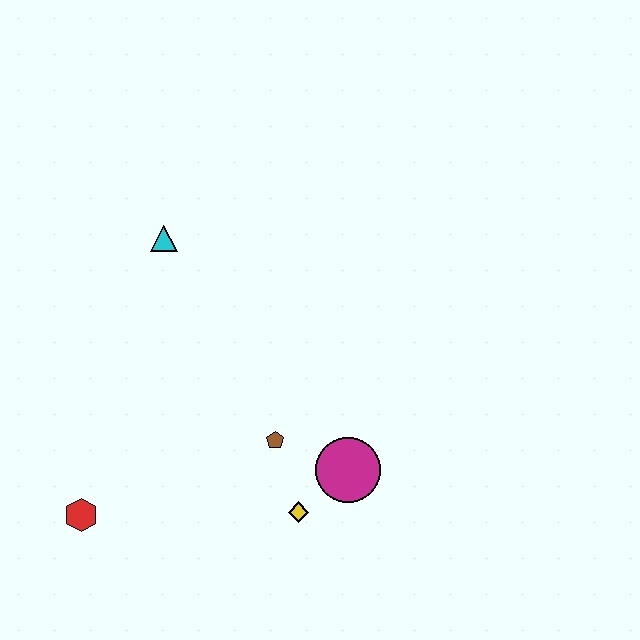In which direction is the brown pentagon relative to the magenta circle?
The brown pentagon is to the left of the magenta circle.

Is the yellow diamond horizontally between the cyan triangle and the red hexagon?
No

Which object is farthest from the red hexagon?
The cyan triangle is farthest from the red hexagon.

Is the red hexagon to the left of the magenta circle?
Yes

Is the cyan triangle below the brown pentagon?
No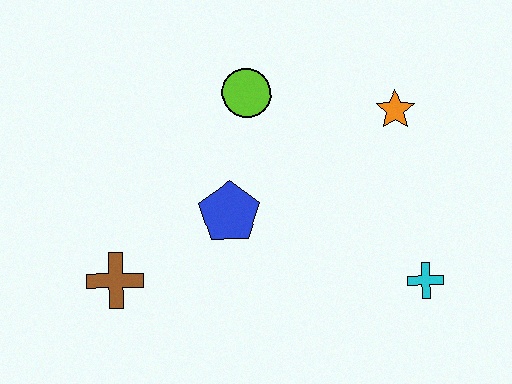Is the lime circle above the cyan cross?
Yes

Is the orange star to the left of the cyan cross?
Yes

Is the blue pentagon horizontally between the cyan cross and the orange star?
No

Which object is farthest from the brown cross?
The orange star is farthest from the brown cross.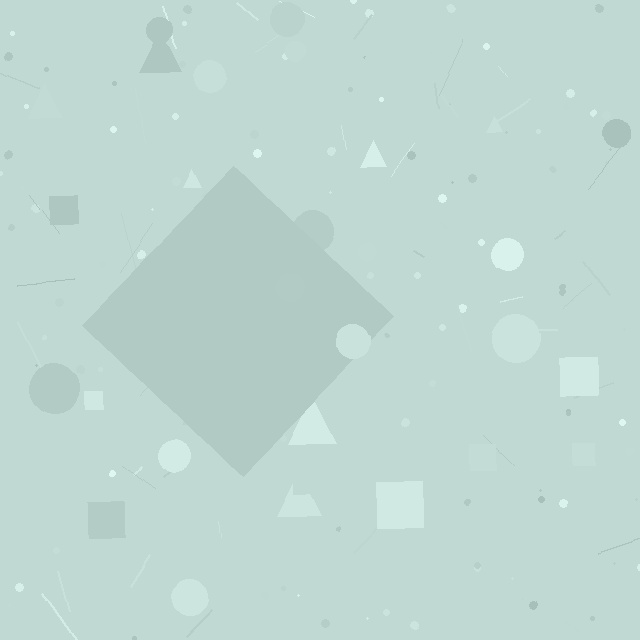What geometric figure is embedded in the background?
A diamond is embedded in the background.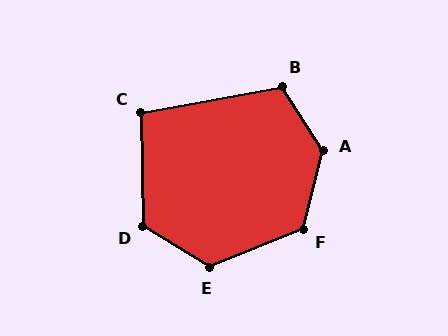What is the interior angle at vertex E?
Approximately 126 degrees (obtuse).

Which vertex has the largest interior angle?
A, at approximately 134 degrees.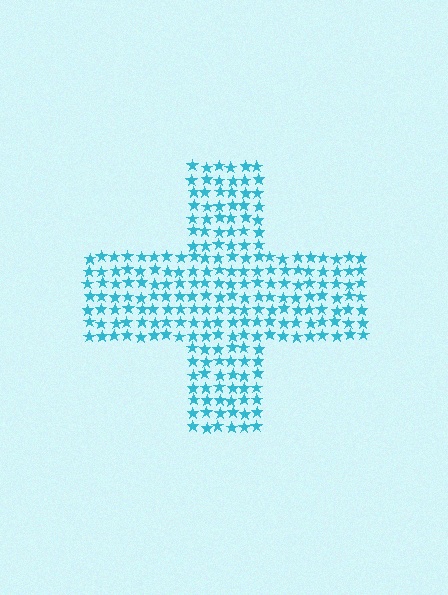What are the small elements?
The small elements are stars.